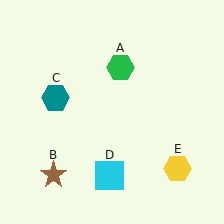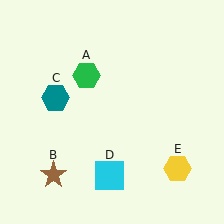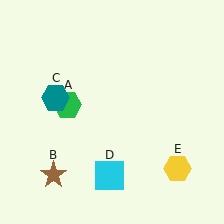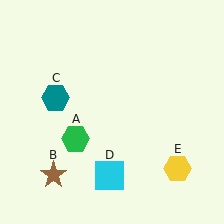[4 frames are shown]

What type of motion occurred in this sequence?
The green hexagon (object A) rotated counterclockwise around the center of the scene.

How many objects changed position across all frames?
1 object changed position: green hexagon (object A).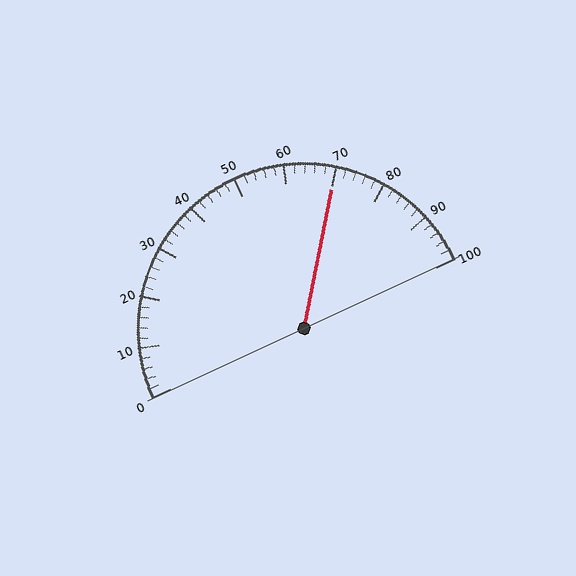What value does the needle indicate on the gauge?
The needle indicates approximately 70.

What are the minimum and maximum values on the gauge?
The gauge ranges from 0 to 100.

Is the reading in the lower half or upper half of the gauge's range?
The reading is in the upper half of the range (0 to 100).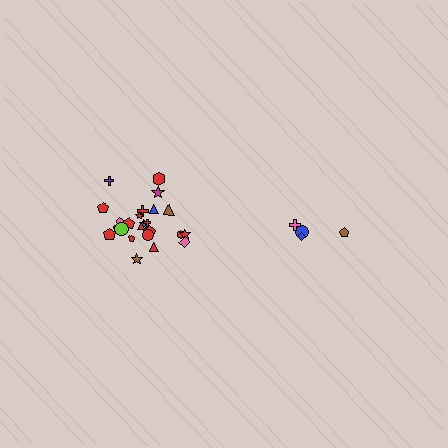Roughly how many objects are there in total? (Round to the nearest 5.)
Roughly 30 objects in total.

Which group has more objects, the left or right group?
The left group.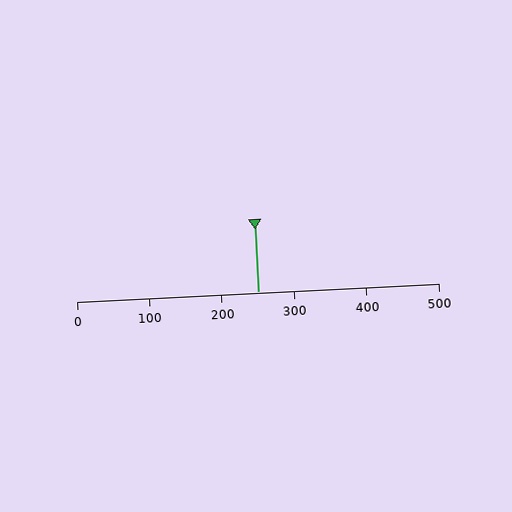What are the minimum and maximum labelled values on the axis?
The axis runs from 0 to 500.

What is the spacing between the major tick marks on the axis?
The major ticks are spaced 100 apart.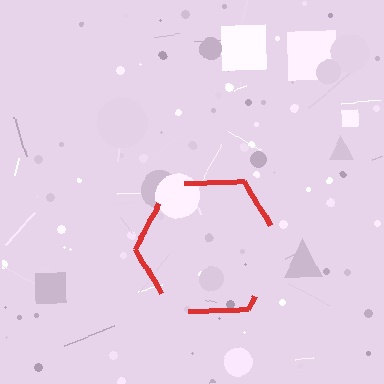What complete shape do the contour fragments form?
The contour fragments form a hexagon.